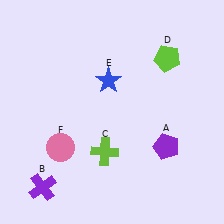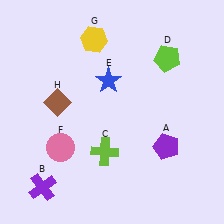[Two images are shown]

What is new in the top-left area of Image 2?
A yellow hexagon (G) was added in the top-left area of Image 2.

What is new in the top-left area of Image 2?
A brown diamond (H) was added in the top-left area of Image 2.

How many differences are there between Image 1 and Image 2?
There are 2 differences between the two images.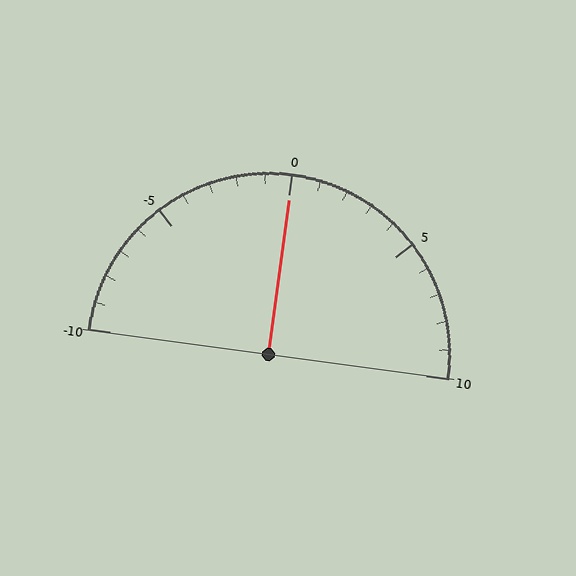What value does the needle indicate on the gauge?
The needle indicates approximately 0.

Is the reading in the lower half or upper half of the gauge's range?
The reading is in the upper half of the range (-10 to 10).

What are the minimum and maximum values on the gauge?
The gauge ranges from -10 to 10.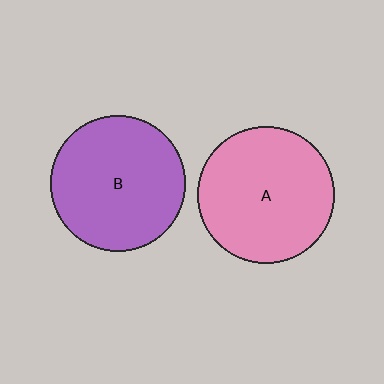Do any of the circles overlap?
No, none of the circles overlap.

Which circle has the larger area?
Circle A (pink).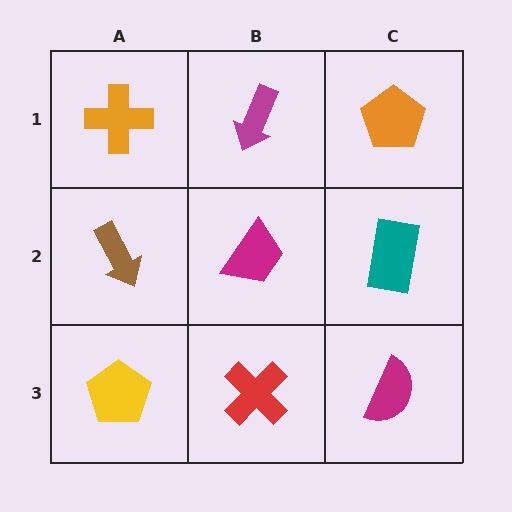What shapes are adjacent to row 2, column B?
A magenta arrow (row 1, column B), a red cross (row 3, column B), a brown arrow (row 2, column A), a teal rectangle (row 2, column C).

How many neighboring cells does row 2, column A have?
3.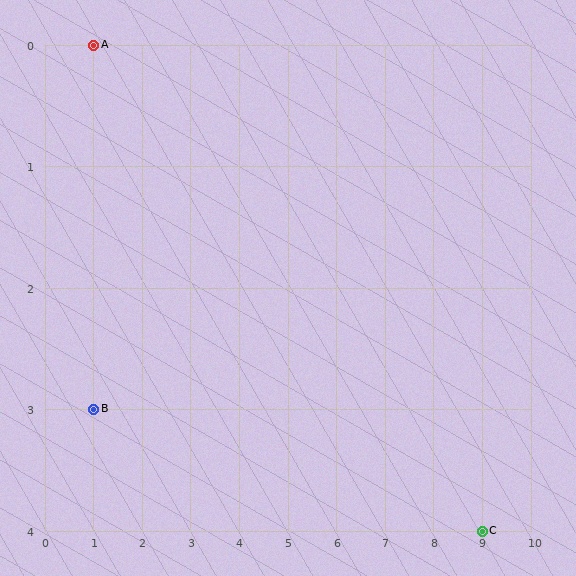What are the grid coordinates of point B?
Point B is at grid coordinates (1, 3).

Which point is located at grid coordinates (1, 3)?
Point B is at (1, 3).